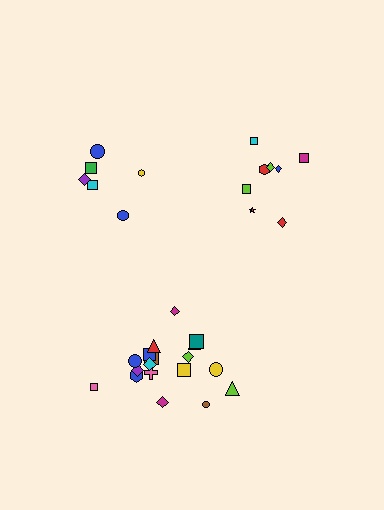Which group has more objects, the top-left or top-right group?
The top-right group.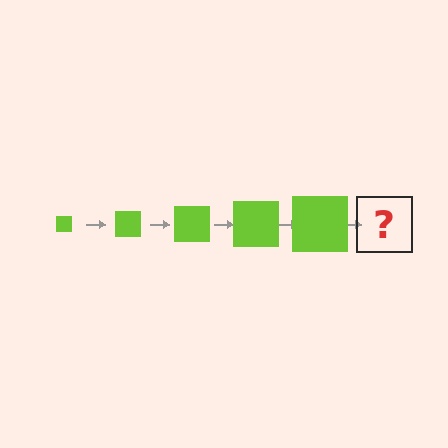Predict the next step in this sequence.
The next step is a lime square, larger than the previous one.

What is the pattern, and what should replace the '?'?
The pattern is that the square gets progressively larger each step. The '?' should be a lime square, larger than the previous one.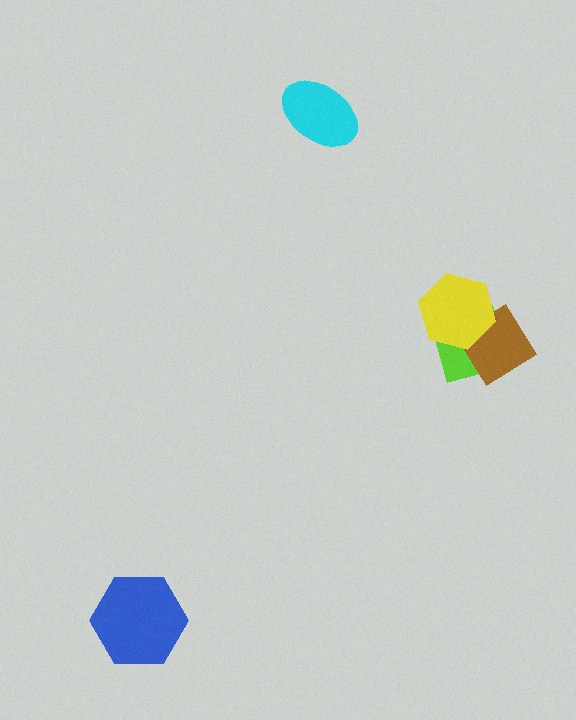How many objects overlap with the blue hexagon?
0 objects overlap with the blue hexagon.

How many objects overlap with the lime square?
2 objects overlap with the lime square.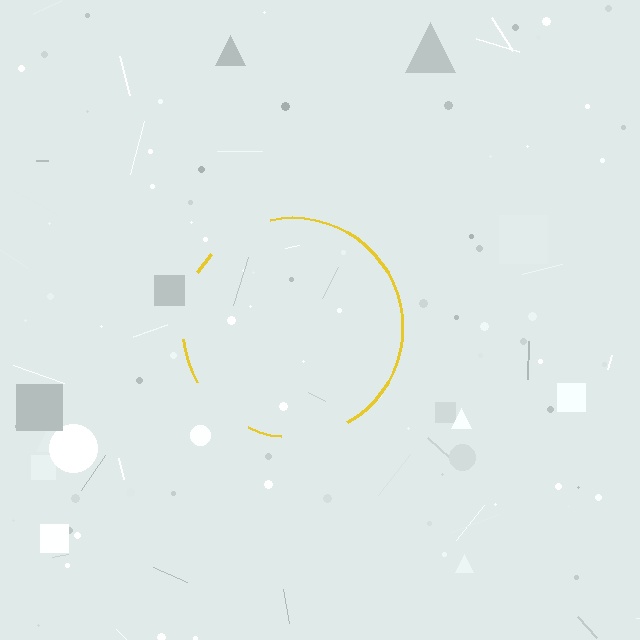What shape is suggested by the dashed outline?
The dashed outline suggests a circle.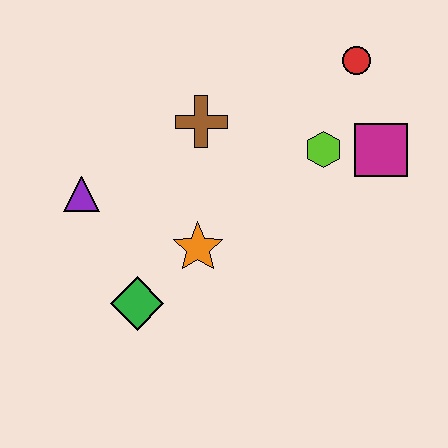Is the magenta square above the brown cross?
No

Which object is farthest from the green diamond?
The red circle is farthest from the green diamond.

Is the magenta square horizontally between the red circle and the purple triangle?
No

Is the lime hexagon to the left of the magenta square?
Yes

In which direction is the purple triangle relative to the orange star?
The purple triangle is to the left of the orange star.